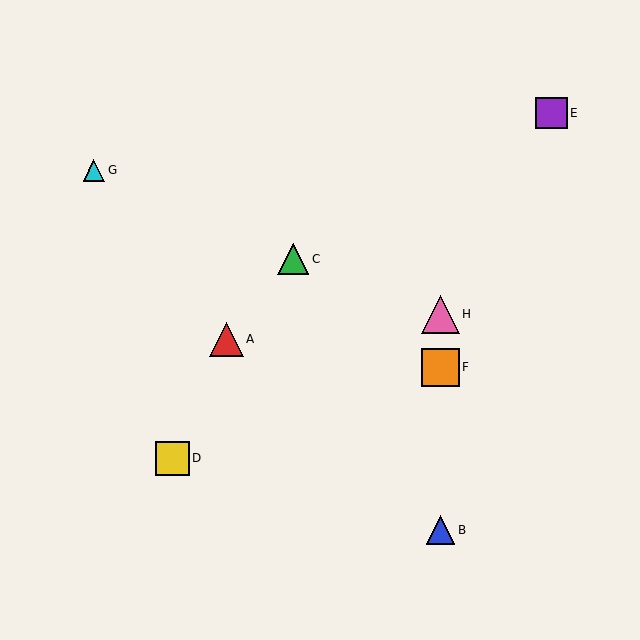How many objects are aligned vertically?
3 objects (B, F, H) are aligned vertically.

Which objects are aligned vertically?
Objects B, F, H are aligned vertically.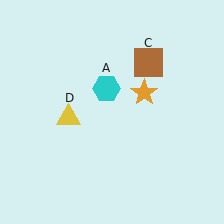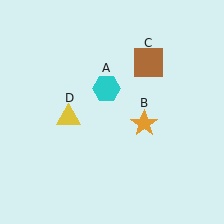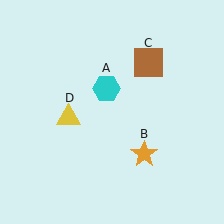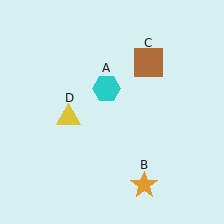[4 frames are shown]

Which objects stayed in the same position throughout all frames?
Cyan hexagon (object A) and brown square (object C) and yellow triangle (object D) remained stationary.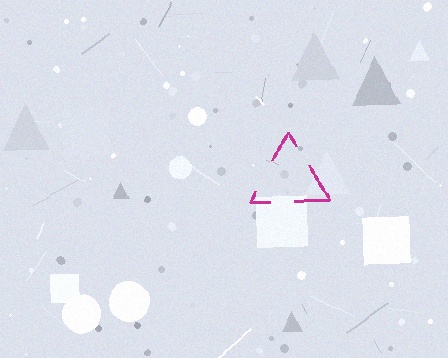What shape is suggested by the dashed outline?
The dashed outline suggests a triangle.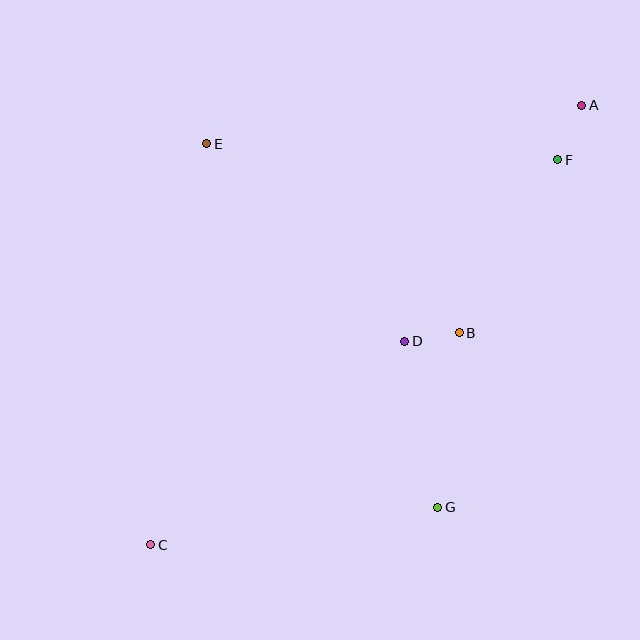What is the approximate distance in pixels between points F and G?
The distance between F and G is approximately 368 pixels.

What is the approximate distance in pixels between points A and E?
The distance between A and E is approximately 377 pixels.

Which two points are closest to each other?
Points B and D are closest to each other.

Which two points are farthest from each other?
Points A and C are farthest from each other.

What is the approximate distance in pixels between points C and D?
The distance between C and D is approximately 325 pixels.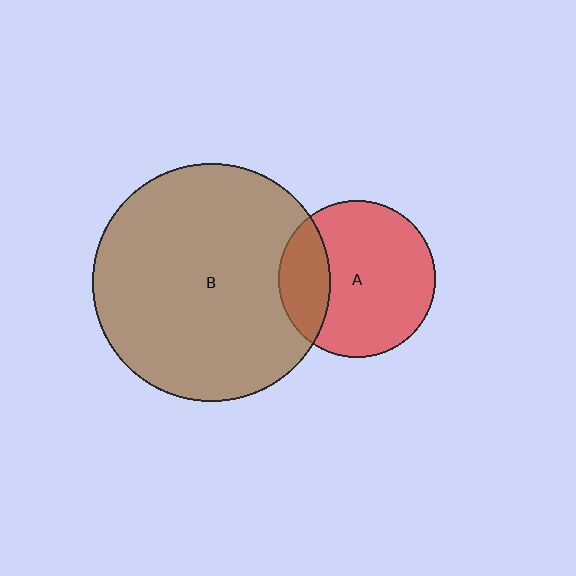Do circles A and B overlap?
Yes.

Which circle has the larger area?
Circle B (brown).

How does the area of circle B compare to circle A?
Approximately 2.3 times.